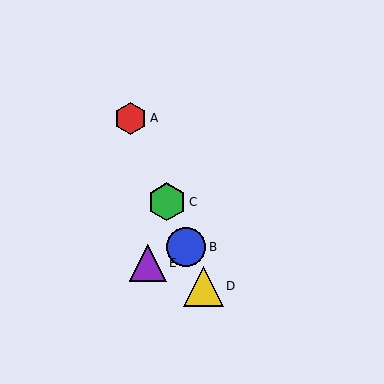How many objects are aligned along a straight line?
4 objects (A, B, C, D) are aligned along a straight line.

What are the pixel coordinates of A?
Object A is at (131, 118).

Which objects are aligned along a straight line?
Objects A, B, C, D are aligned along a straight line.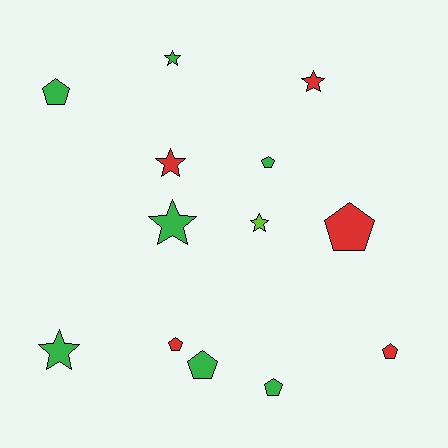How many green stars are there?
There are 3 green stars.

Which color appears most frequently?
Green, with 7 objects.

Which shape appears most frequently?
Pentagon, with 7 objects.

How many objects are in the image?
There are 13 objects.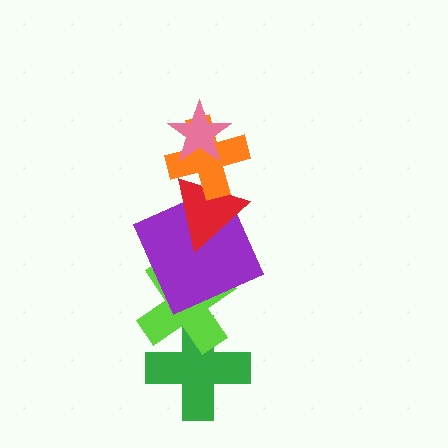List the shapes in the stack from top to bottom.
From top to bottom: the pink star, the orange cross, the red triangle, the purple square, the lime cross, the green cross.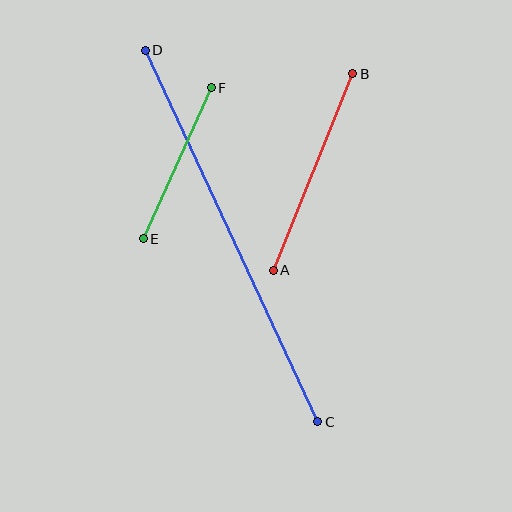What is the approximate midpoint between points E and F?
The midpoint is at approximately (177, 163) pixels.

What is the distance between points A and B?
The distance is approximately 212 pixels.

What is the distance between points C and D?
The distance is approximately 409 pixels.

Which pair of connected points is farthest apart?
Points C and D are farthest apart.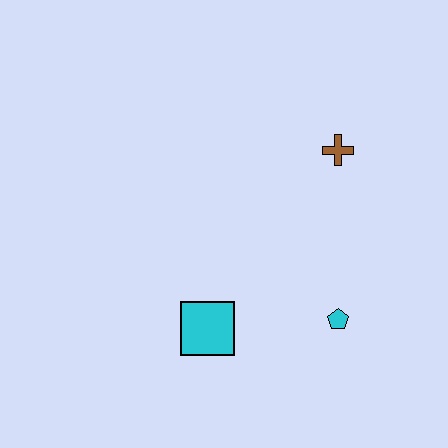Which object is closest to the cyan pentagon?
The cyan square is closest to the cyan pentagon.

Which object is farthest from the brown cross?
The cyan square is farthest from the brown cross.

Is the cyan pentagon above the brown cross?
No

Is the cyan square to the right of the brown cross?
No